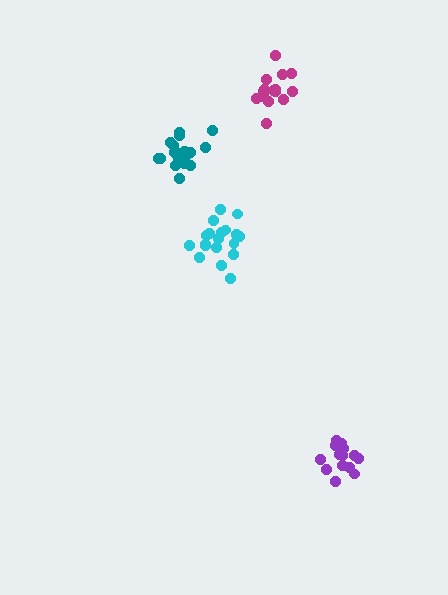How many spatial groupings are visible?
There are 4 spatial groupings.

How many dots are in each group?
Group 1: 18 dots, Group 2: 15 dots, Group 3: 15 dots, Group 4: 19 dots (67 total).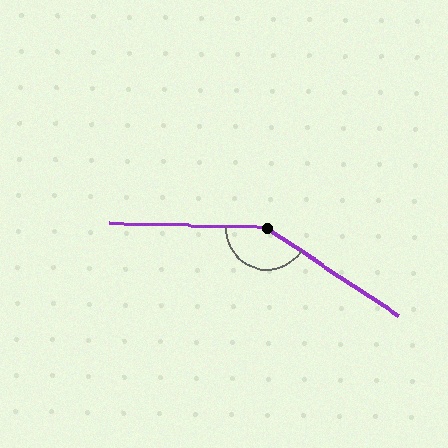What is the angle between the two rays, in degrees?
Approximately 148 degrees.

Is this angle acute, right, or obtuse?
It is obtuse.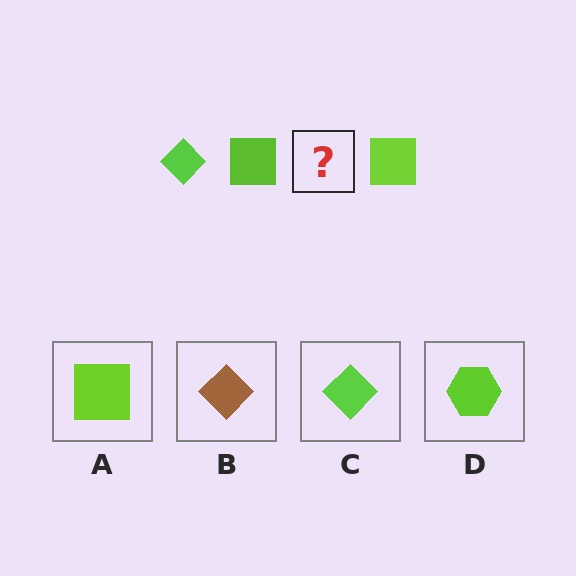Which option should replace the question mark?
Option C.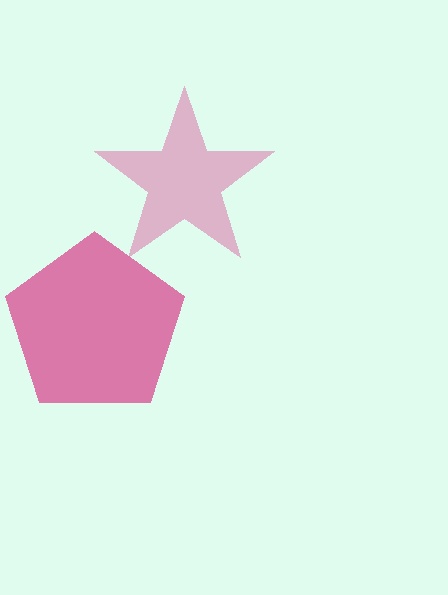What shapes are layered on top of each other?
The layered shapes are: a magenta pentagon, a pink star.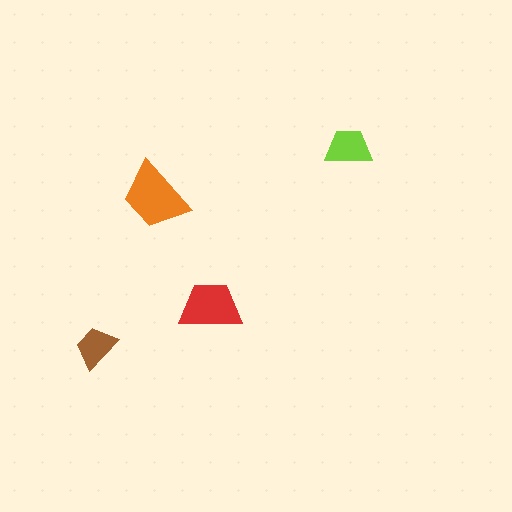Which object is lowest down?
The brown trapezoid is bottommost.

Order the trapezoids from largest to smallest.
the orange one, the red one, the lime one, the brown one.